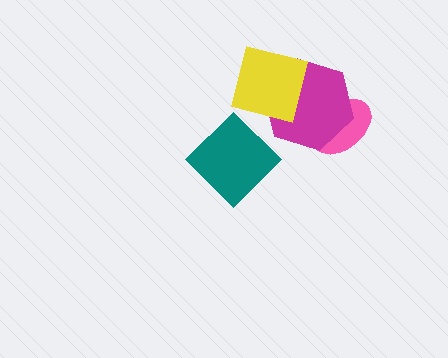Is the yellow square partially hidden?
No, no other shape covers it.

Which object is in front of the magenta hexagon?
The yellow square is in front of the magenta hexagon.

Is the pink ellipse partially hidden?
Yes, it is partially covered by another shape.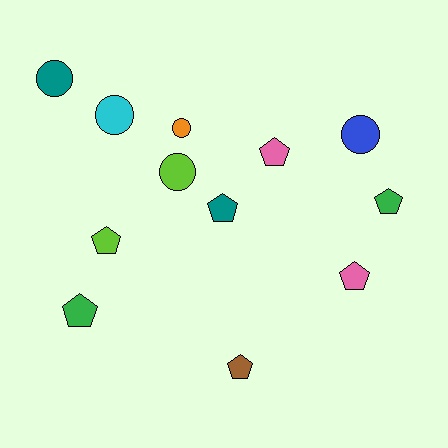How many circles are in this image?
There are 5 circles.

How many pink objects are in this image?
There are 2 pink objects.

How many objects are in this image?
There are 12 objects.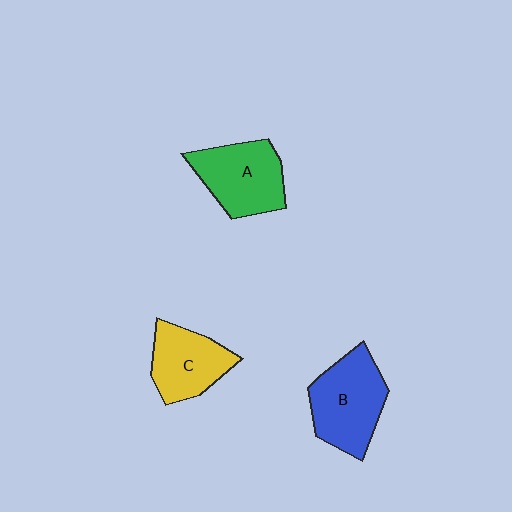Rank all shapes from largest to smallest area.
From largest to smallest: B (blue), A (green), C (yellow).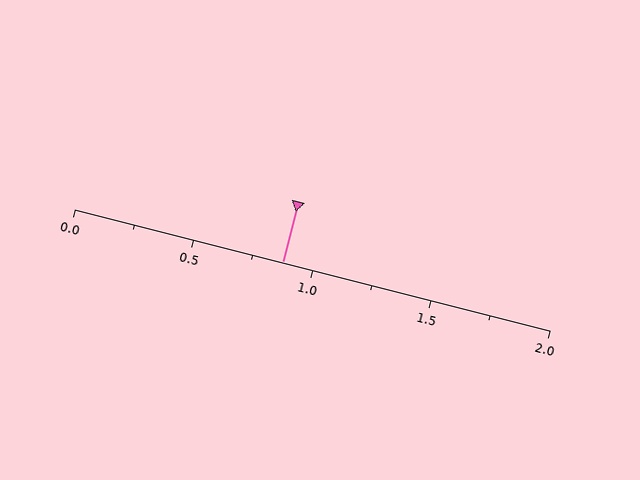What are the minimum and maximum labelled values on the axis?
The axis runs from 0.0 to 2.0.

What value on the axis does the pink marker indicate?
The marker indicates approximately 0.88.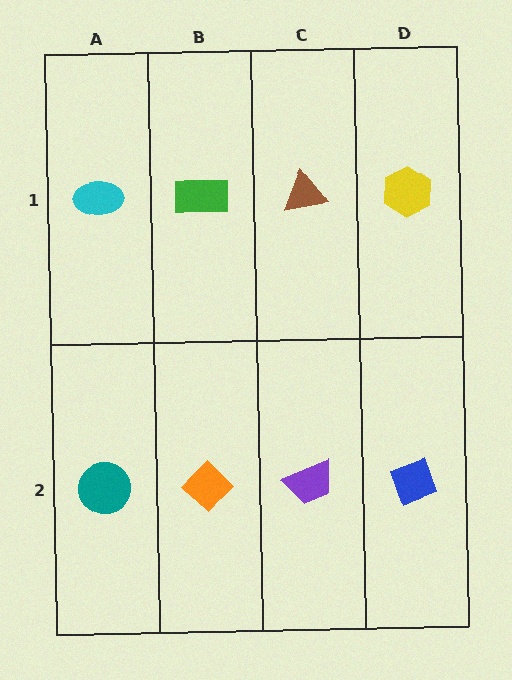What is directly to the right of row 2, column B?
A purple trapezoid.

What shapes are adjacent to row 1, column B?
An orange diamond (row 2, column B), a cyan ellipse (row 1, column A), a brown triangle (row 1, column C).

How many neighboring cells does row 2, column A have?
2.